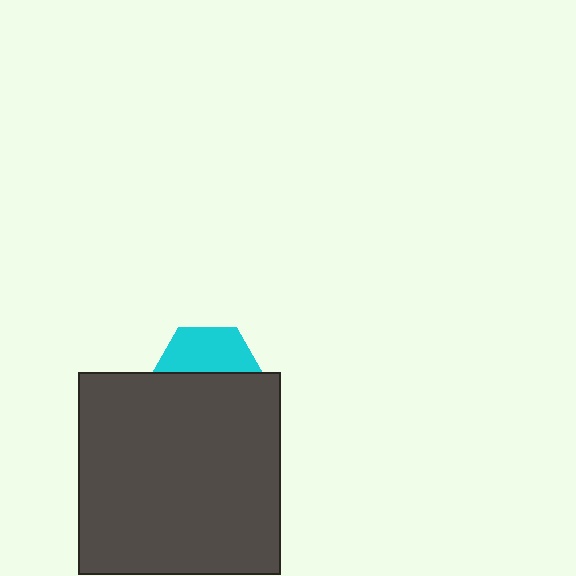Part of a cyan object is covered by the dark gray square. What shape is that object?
It is a hexagon.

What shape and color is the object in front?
The object in front is a dark gray square.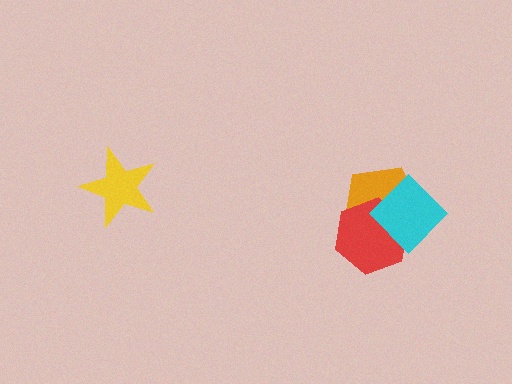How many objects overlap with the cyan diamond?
2 objects overlap with the cyan diamond.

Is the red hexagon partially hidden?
Yes, it is partially covered by another shape.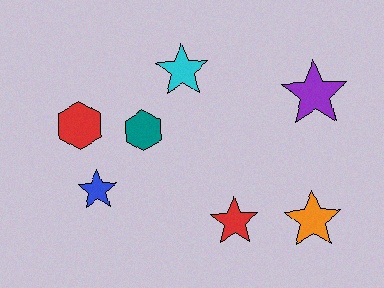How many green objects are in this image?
There are no green objects.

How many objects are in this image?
There are 7 objects.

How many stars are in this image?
There are 5 stars.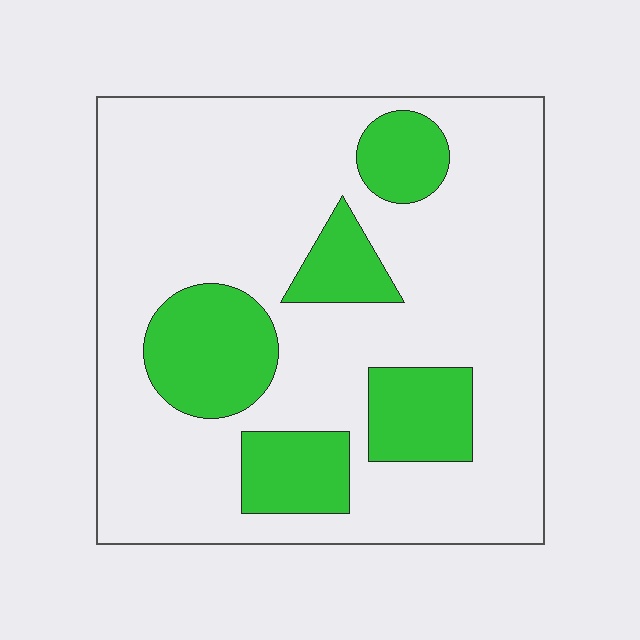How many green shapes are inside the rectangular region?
5.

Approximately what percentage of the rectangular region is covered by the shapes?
Approximately 25%.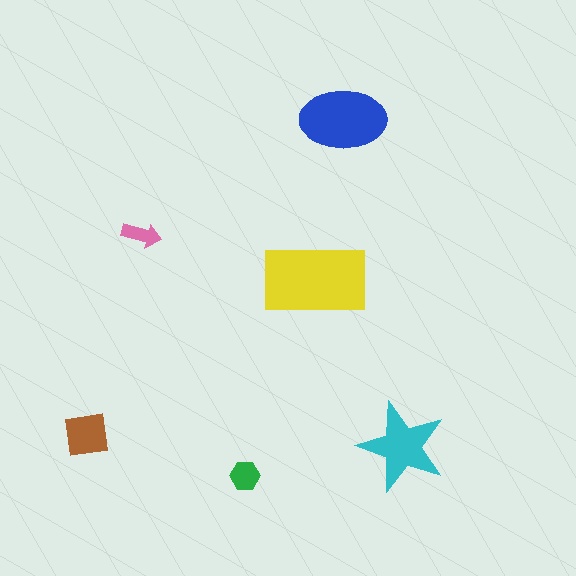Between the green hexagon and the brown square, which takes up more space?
The brown square.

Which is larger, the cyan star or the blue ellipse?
The blue ellipse.